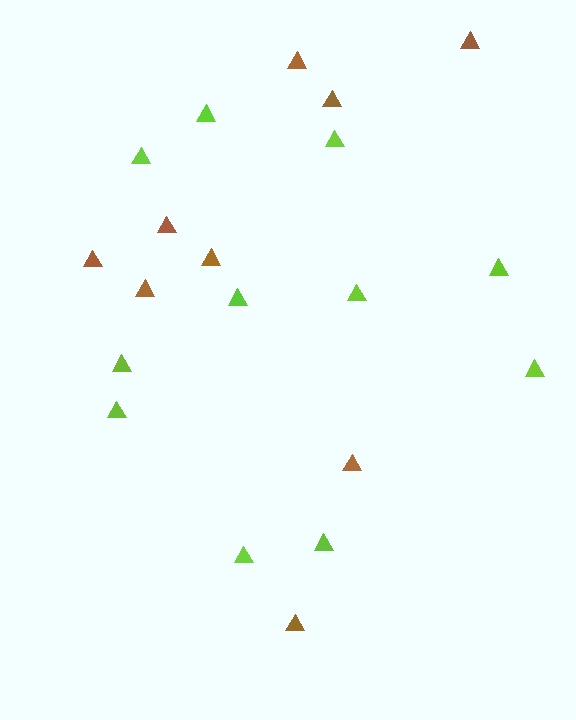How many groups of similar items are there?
There are 2 groups: one group of lime triangles (11) and one group of brown triangles (9).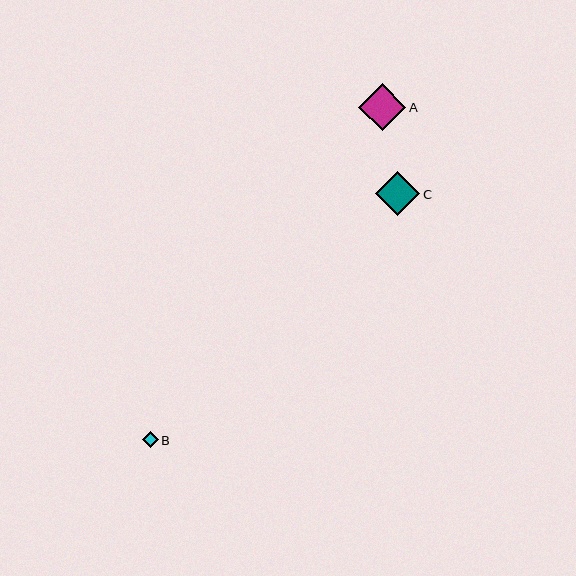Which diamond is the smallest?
Diamond B is the smallest with a size of approximately 16 pixels.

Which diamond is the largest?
Diamond A is the largest with a size of approximately 47 pixels.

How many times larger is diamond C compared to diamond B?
Diamond C is approximately 2.8 times the size of diamond B.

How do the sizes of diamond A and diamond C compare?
Diamond A and diamond C are approximately the same size.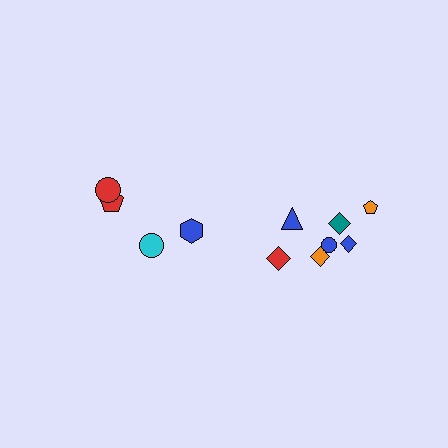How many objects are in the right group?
There are 7 objects.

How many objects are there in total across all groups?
There are 11 objects.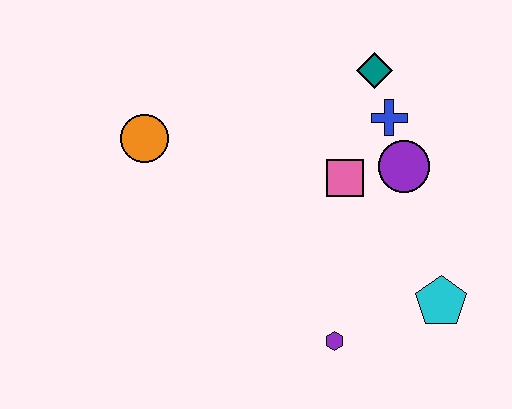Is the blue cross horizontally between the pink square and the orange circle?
No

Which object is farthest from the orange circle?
The cyan pentagon is farthest from the orange circle.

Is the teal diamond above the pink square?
Yes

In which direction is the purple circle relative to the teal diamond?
The purple circle is below the teal diamond.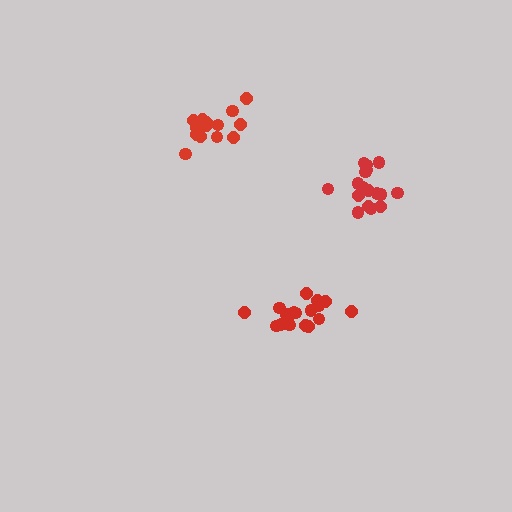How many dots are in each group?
Group 1: 14 dots, Group 2: 18 dots, Group 3: 17 dots (49 total).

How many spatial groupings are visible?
There are 3 spatial groupings.